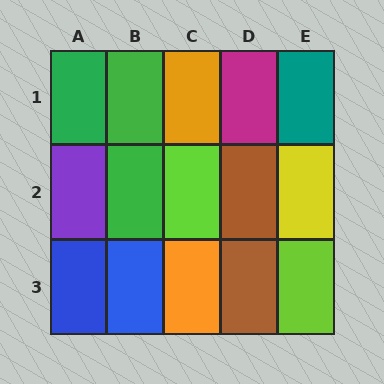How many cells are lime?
2 cells are lime.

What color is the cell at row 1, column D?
Magenta.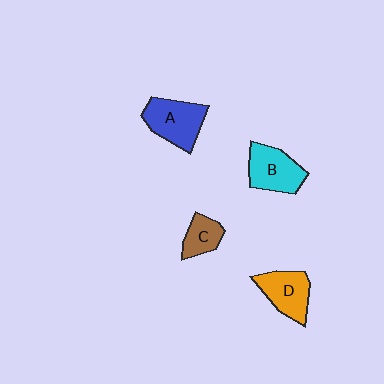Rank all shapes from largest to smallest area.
From largest to smallest: A (blue), B (cyan), D (orange), C (brown).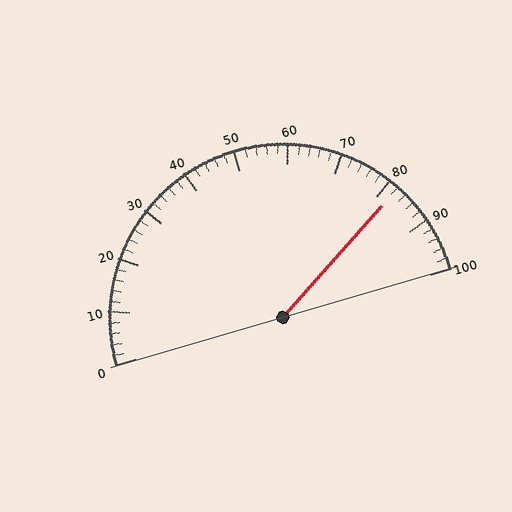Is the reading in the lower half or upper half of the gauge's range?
The reading is in the upper half of the range (0 to 100).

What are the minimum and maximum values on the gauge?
The gauge ranges from 0 to 100.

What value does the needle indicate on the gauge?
The needle indicates approximately 82.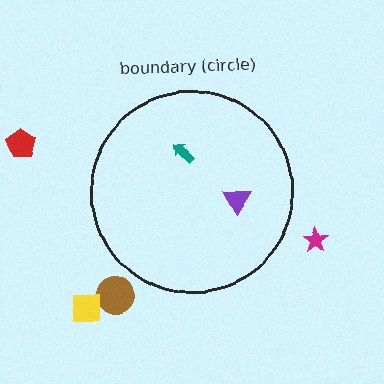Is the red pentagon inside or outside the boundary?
Outside.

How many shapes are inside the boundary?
2 inside, 4 outside.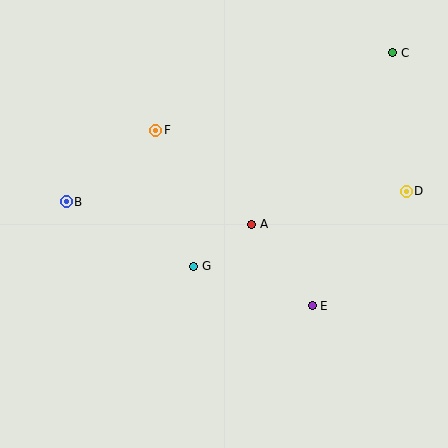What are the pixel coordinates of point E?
Point E is at (312, 306).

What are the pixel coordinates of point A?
Point A is at (252, 224).